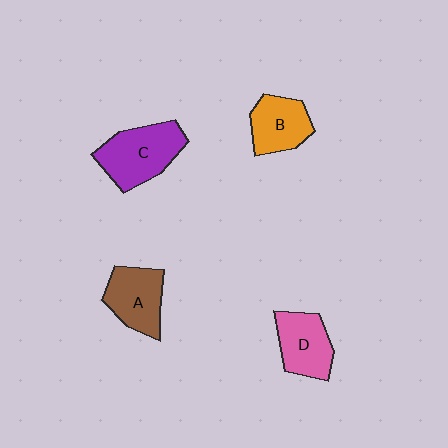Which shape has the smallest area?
Shape B (orange).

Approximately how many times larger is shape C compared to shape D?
Approximately 1.3 times.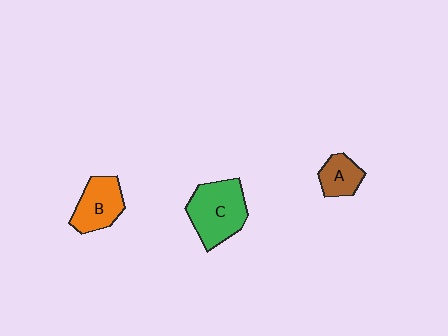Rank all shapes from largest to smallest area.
From largest to smallest: C (green), B (orange), A (brown).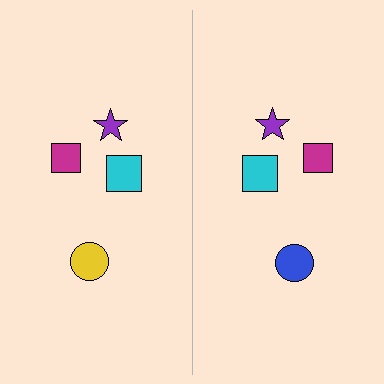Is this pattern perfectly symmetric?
No, the pattern is not perfectly symmetric. The blue circle on the right side breaks the symmetry — its mirror counterpart is yellow.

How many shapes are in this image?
There are 8 shapes in this image.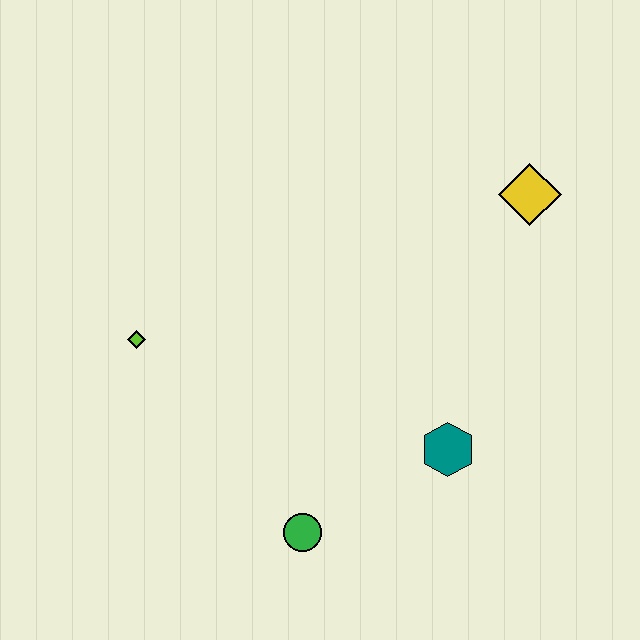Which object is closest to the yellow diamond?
The teal hexagon is closest to the yellow diamond.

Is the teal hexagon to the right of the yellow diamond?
No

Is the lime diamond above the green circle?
Yes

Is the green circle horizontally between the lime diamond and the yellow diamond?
Yes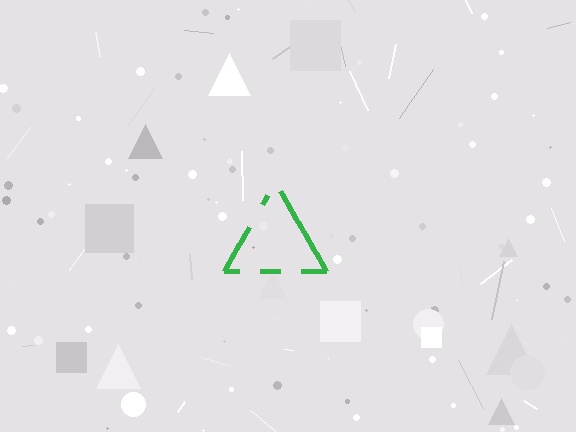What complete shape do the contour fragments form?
The contour fragments form a triangle.